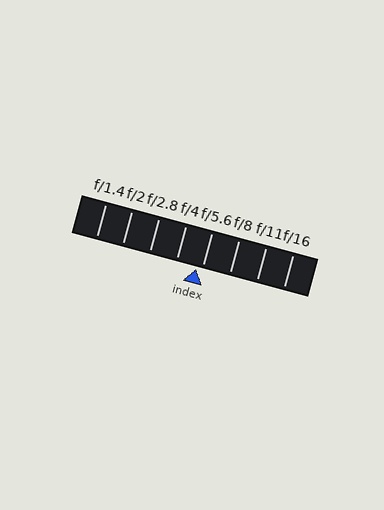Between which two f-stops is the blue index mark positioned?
The index mark is between f/4 and f/5.6.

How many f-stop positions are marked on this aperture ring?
There are 8 f-stop positions marked.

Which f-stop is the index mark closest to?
The index mark is closest to f/5.6.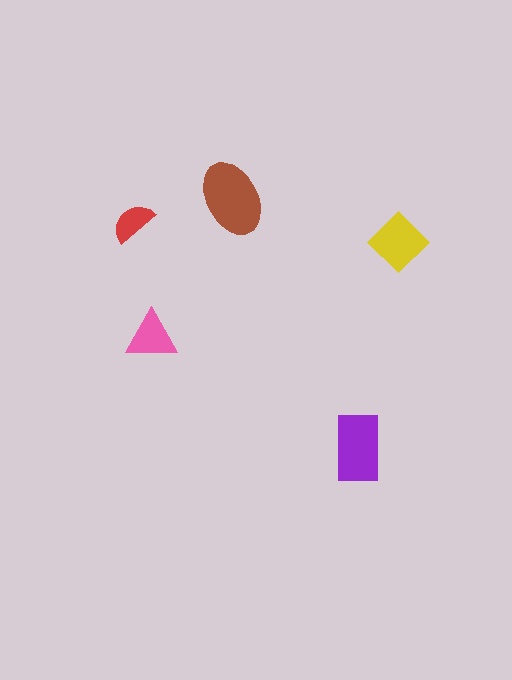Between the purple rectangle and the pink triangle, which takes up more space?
The purple rectangle.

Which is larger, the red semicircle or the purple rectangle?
The purple rectangle.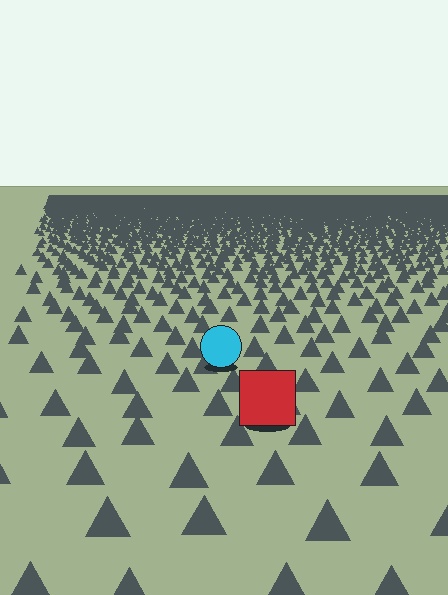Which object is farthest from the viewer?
The cyan circle is farthest from the viewer. It appears smaller and the ground texture around it is denser.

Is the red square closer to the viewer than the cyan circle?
Yes. The red square is closer — you can tell from the texture gradient: the ground texture is coarser near it.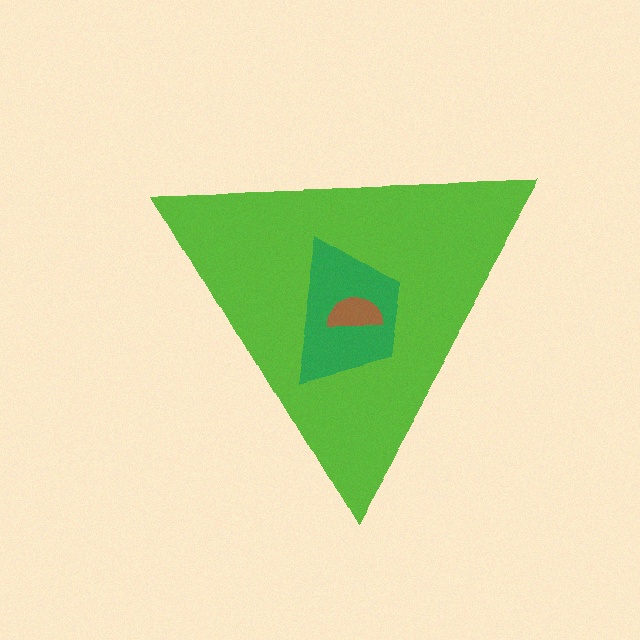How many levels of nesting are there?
3.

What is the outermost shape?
The lime triangle.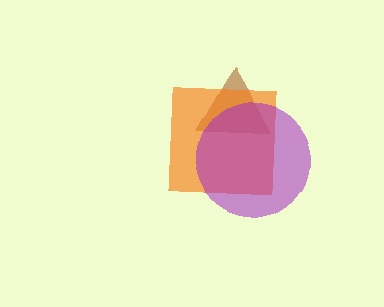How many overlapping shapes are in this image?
There are 3 overlapping shapes in the image.